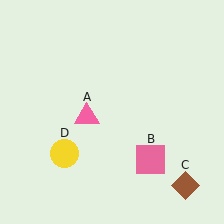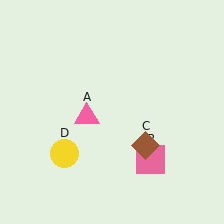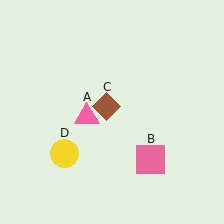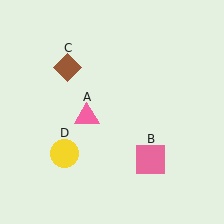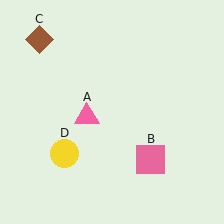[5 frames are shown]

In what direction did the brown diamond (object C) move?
The brown diamond (object C) moved up and to the left.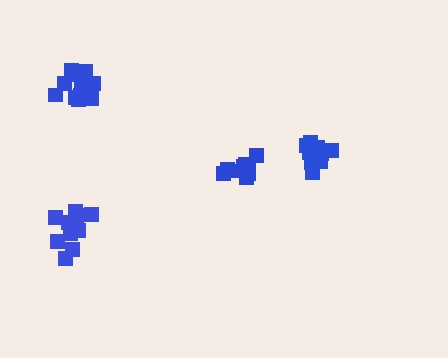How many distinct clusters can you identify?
There are 4 distinct clusters.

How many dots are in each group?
Group 1: 12 dots, Group 2: 10 dots, Group 3: 11 dots, Group 4: 10 dots (43 total).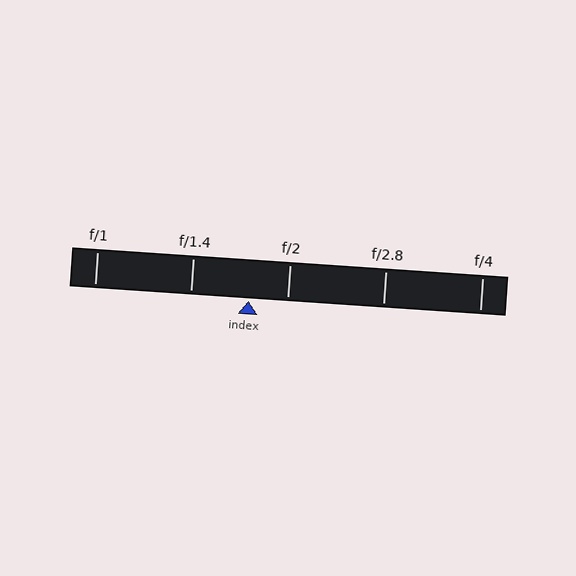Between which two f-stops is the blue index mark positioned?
The index mark is between f/1.4 and f/2.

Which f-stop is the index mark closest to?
The index mark is closest to f/2.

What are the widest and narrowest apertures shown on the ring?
The widest aperture shown is f/1 and the narrowest is f/4.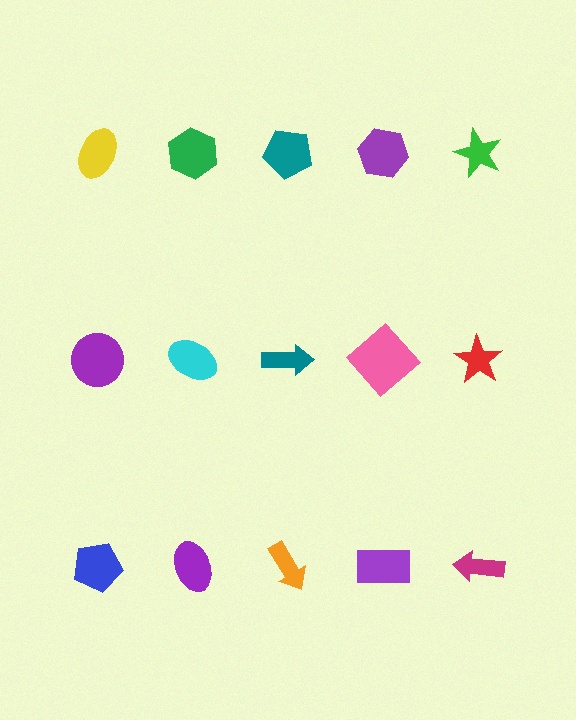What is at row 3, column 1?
A blue pentagon.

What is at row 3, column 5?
A magenta arrow.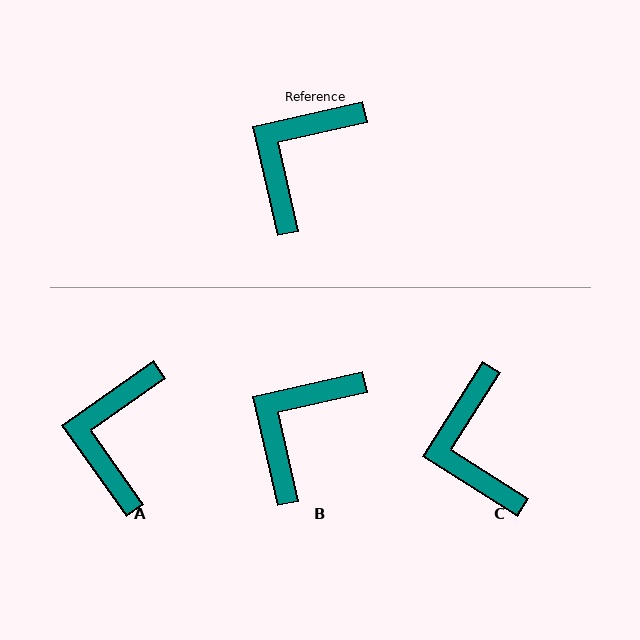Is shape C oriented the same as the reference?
No, it is off by about 45 degrees.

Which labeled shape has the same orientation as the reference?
B.